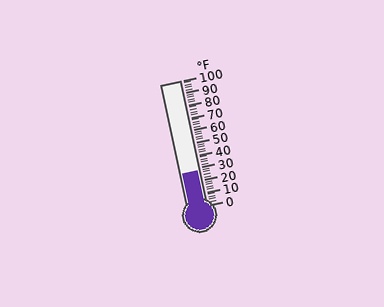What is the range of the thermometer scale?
The thermometer scale ranges from 0°F to 100°F.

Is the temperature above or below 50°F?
The temperature is below 50°F.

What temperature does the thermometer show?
The thermometer shows approximately 28°F.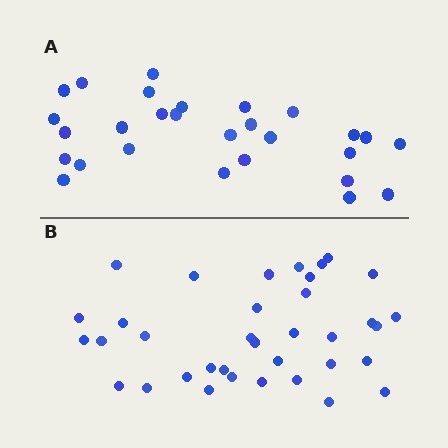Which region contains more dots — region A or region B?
Region B (the bottom region) has more dots.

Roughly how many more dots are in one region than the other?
Region B has roughly 8 or so more dots than region A.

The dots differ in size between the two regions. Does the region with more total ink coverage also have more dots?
No. Region A has more total ink coverage because its dots are larger, but region B actually contains more individual dots. Total area can be misleading — the number of items is what matters here.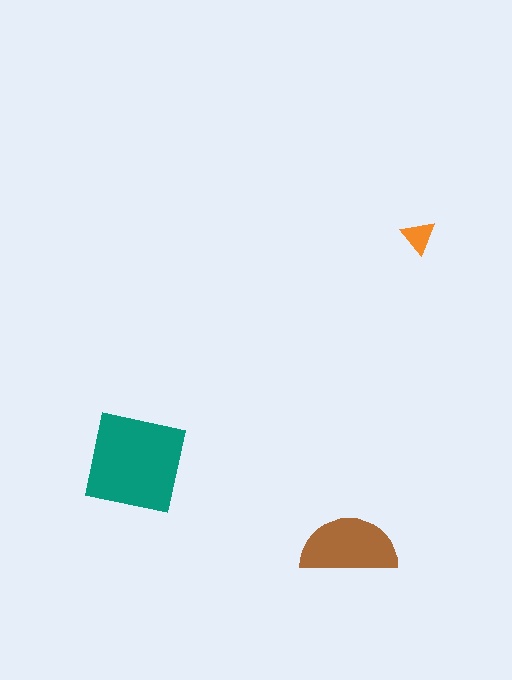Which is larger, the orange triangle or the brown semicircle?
The brown semicircle.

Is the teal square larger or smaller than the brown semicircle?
Larger.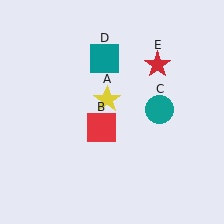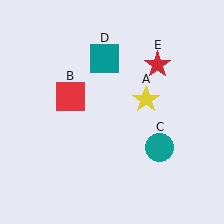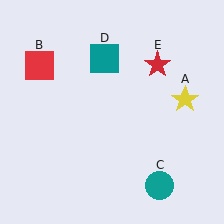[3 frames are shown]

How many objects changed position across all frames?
3 objects changed position: yellow star (object A), red square (object B), teal circle (object C).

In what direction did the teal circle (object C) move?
The teal circle (object C) moved down.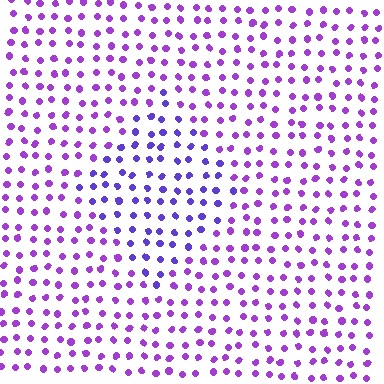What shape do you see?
I see a diamond.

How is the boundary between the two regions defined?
The boundary is defined purely by a slight shift in hue (about 29 degrees). Spacing, size, and orientation are identical on both sides.